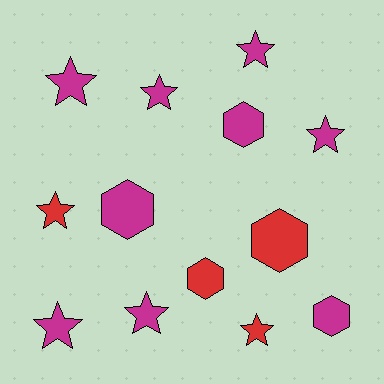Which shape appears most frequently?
Star, with 8 objects.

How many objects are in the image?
There are 13 objects.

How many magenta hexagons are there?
There are 3 magenta hexagons.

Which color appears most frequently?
Magenta, with 9 objects.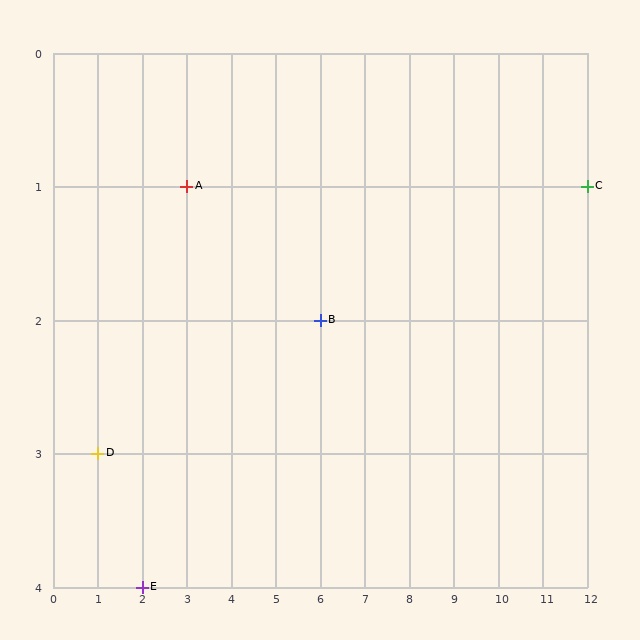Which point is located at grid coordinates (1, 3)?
Point D is at (1, 3).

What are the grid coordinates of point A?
Point A is at grid coordinates (3, 1).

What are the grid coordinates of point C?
Point C is at grid coordinates (12, 1).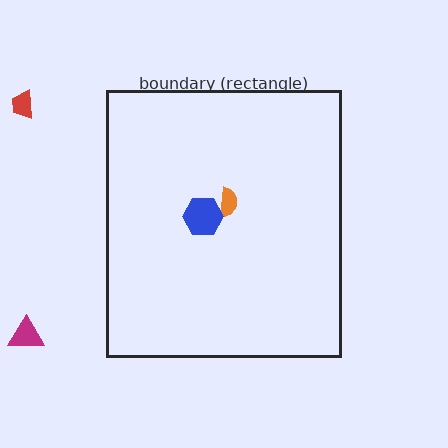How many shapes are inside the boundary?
2 inside, 2 outside.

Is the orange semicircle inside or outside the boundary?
Inside.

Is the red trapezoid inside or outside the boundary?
Outside.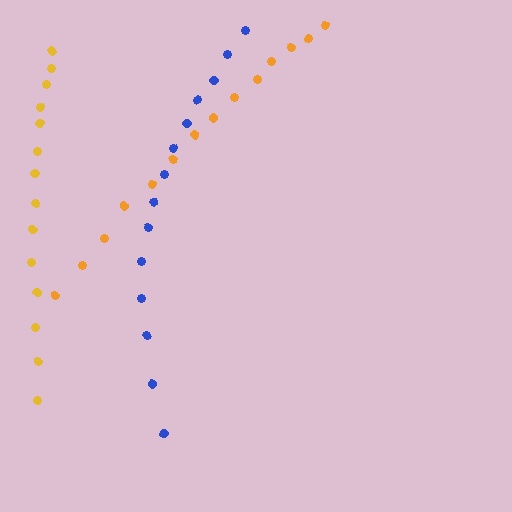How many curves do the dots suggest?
There are 3 distinct paths.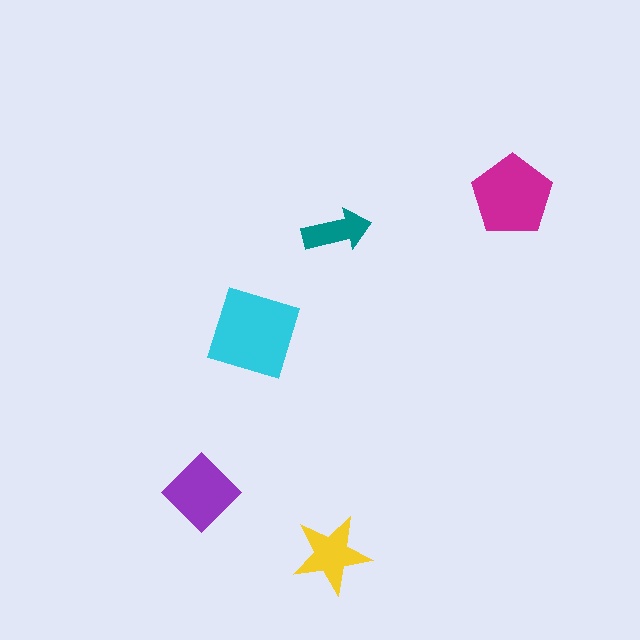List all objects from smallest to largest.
The teal arrow, the yellow star, the purple diamond, the magenta pentagon, the cyan square.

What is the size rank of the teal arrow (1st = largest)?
5th.